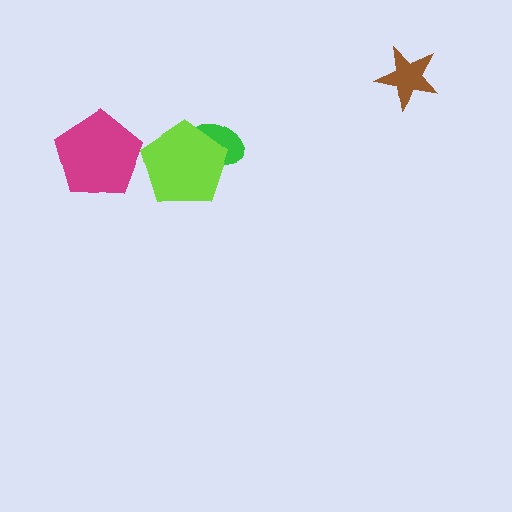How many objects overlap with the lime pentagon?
1 object overlaps with the lime pentagon.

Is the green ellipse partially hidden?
Yes, it is partially covered by another shape.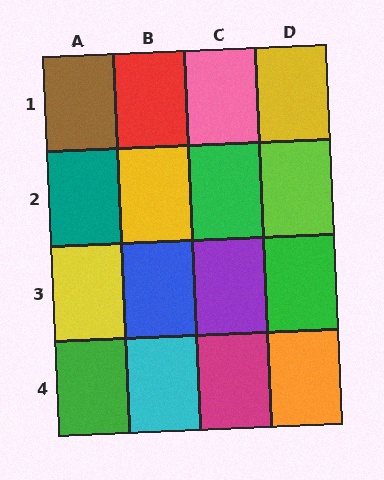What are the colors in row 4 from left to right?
Green, cyan, magenta, orange.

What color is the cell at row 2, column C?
Green.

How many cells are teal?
1 cell is teal.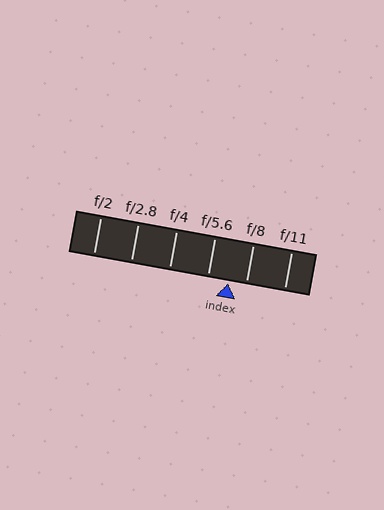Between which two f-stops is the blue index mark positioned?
The index mark is between f/5.6 and f/8.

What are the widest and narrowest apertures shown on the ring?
The widest aperture shown is f/2 and the narrowest is f/11.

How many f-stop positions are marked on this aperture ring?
There are 6 f-stop positions marked.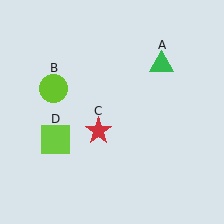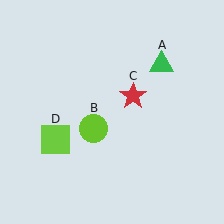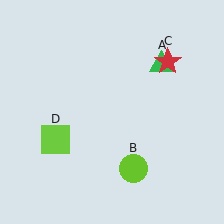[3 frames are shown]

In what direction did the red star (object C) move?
The red star (object C) moved up and to the right.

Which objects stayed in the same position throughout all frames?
Green triangle (object A) and lime square (object D) remained stationary.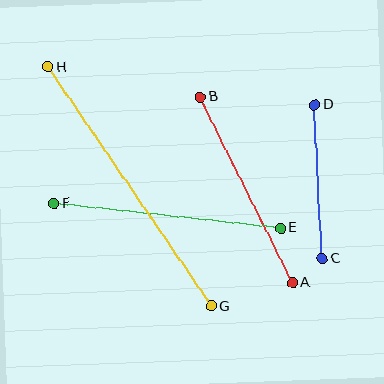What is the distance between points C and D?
The distance is approximately 154 pixels.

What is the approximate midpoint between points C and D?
The midpoint is at approximately (318, 182) pixels.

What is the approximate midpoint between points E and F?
The midpoint is at approximately (167, 216) pixels.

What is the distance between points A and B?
The distance is approximately 207 pixels.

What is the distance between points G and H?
The distance is approximately 290 pixels.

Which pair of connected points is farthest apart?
Points G and H are farthest apart.